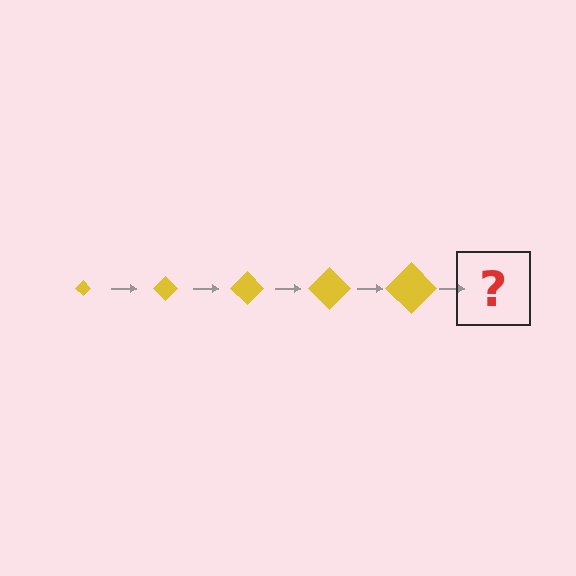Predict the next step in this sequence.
The next step is a yellow diamond, larger than the previous one.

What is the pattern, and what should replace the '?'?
The pattern is that the diamond gets progressively larger each step. The '?' should be a yellow diamond, larger than the previous one.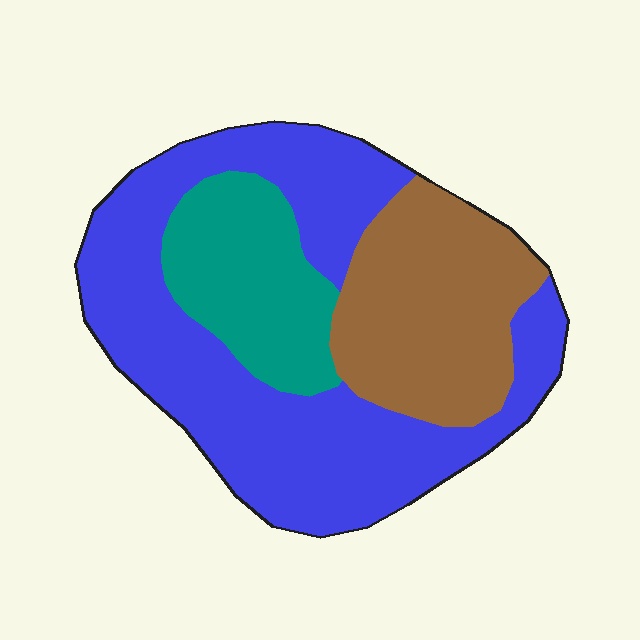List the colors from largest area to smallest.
From largest to smallest: blue, brown, teal.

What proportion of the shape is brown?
Brown takes up between a quarter and a half of the shape.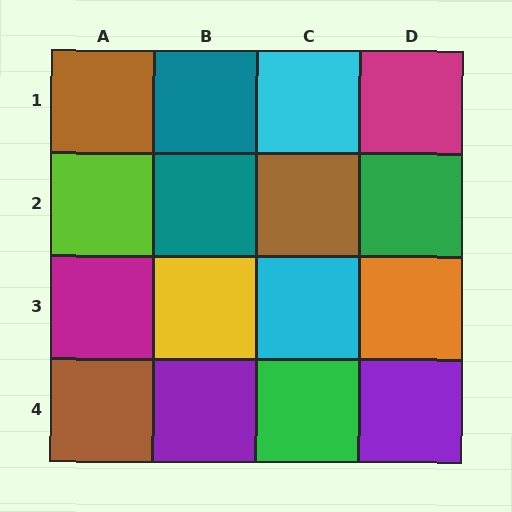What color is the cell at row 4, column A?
Brown.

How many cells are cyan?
2 cells are cyan.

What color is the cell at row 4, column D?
Purple.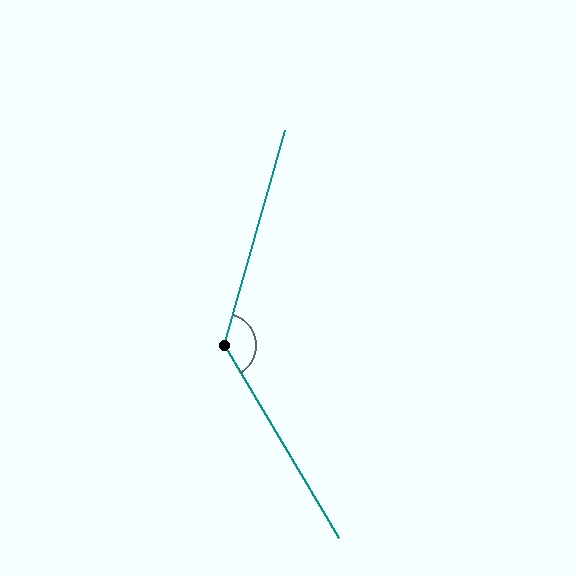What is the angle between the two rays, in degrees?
Approximately 134 degrees.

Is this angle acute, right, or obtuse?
It is obtuse.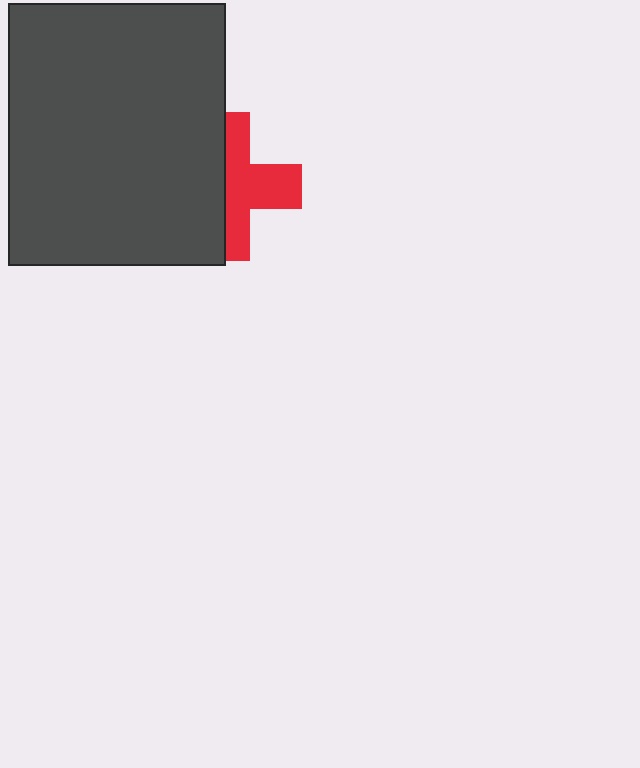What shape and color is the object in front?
The object in front is a dark gray rectangle.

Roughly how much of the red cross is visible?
About half of it is visible (roughly 53%).